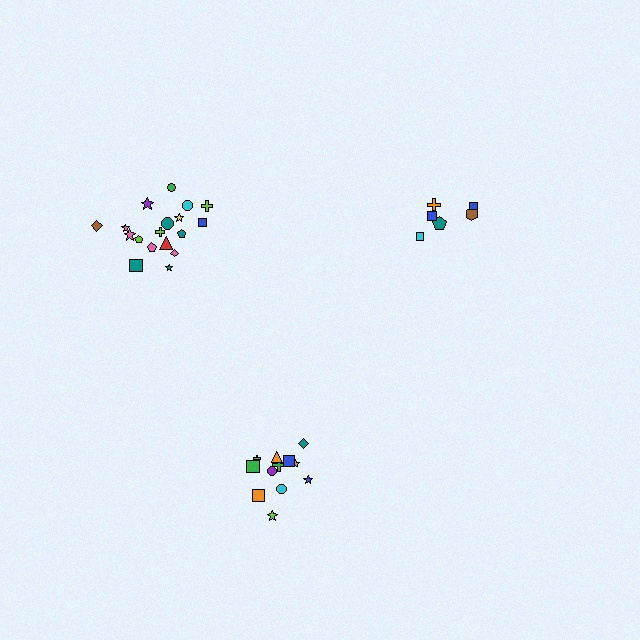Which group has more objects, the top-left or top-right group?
The top-left group.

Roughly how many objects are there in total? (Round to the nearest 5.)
Roughly 35 objects in total.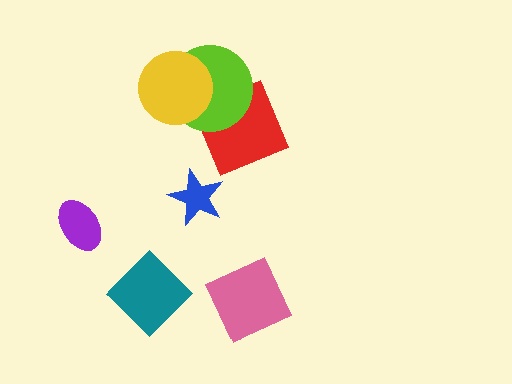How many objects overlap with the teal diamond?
0 objects overlap with the teal diamond.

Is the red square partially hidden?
Yes, it is partially covered by another shape.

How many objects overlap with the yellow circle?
1 object overlaps with the yellow circle.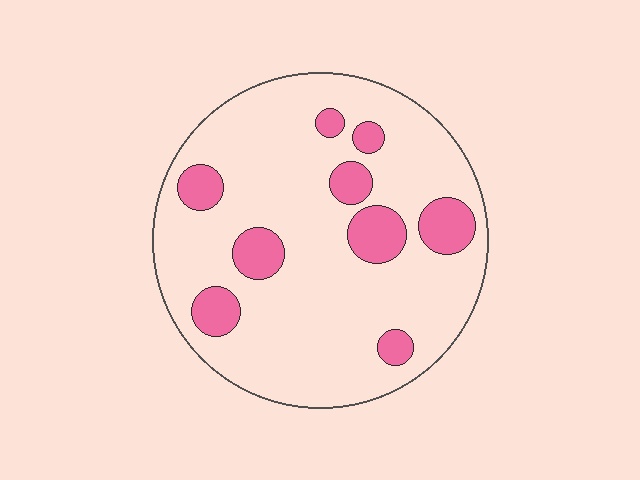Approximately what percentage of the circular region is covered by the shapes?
Approximately 15%.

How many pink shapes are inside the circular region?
9.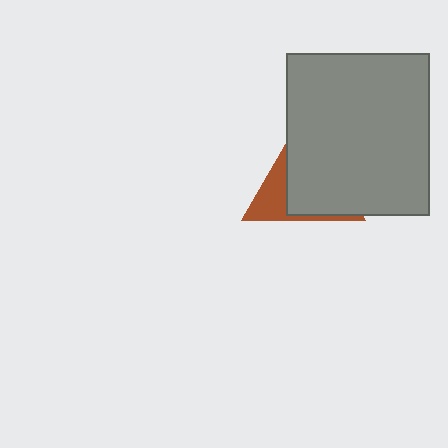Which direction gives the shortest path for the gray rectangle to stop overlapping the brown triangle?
Moving right gives the shortest separation.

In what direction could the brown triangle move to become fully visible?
The brown triangle could move left. That would shift it out from behind the gray rectangle entirely.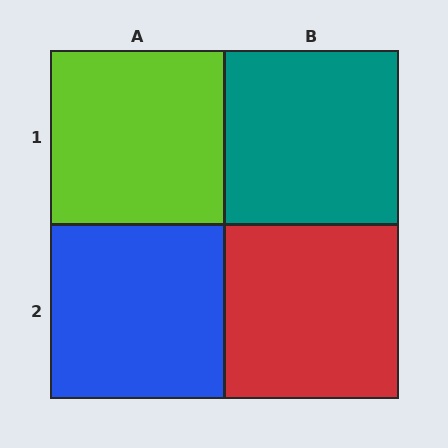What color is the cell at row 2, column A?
Blue.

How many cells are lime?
1 cell is lime.